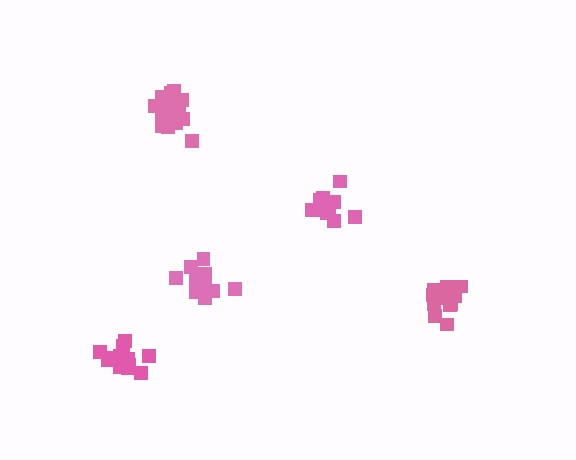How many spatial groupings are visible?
There are 5 spatial groupings.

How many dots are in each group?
Group 1: 12 dots, Group 2: 14 dots, Group 3: 15 dots, Group 4: 17 dots, Group 5: 14 dots (72 total).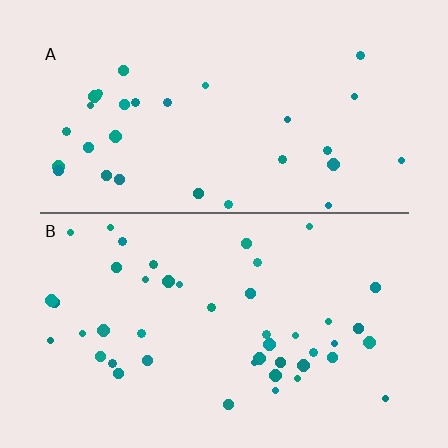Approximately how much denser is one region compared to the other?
Approximately 1.5× — region B over region A.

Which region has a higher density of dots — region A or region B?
B (the bottom).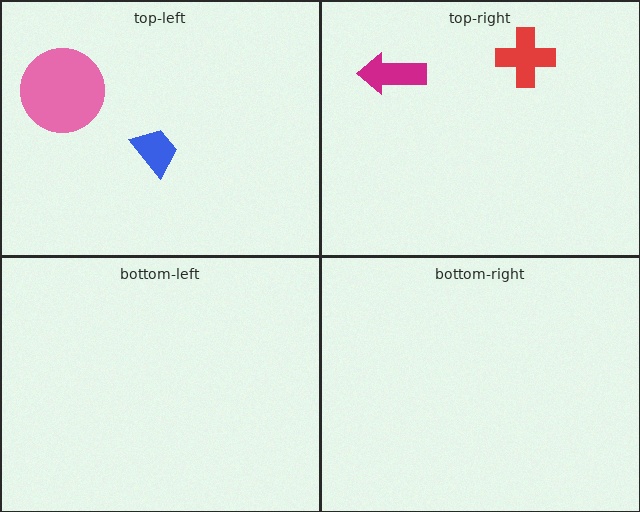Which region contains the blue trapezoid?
The top-left region.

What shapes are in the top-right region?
The red cross, the magenta arrow.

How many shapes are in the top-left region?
2.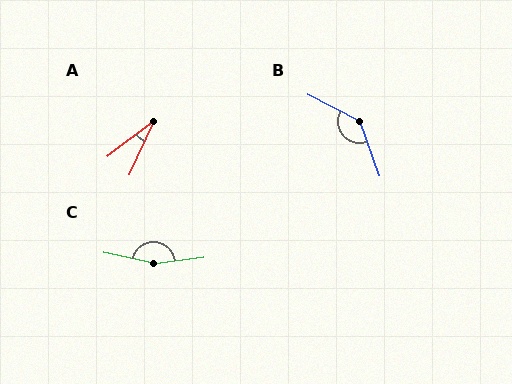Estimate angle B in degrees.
Approximately 137 degrees.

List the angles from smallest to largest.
A (28°), B (137°), C (160°).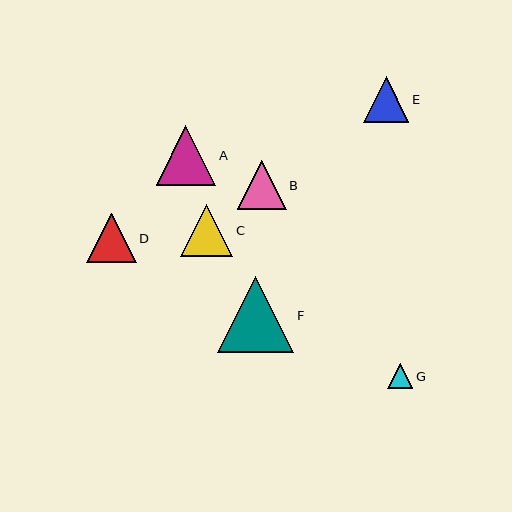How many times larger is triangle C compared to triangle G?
Triangle C is approximately 2.1 times the size of triangle G.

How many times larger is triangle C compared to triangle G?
Triangle C is approximately 2.1 times the size of triangle G.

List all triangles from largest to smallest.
From largest to smallest: F, A, C, B, D, E, G.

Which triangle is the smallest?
Triangle G is the smallest with a size of approximately 25 pixels.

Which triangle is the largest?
Triangle F is the largest with a size of approximately 76 pixels.